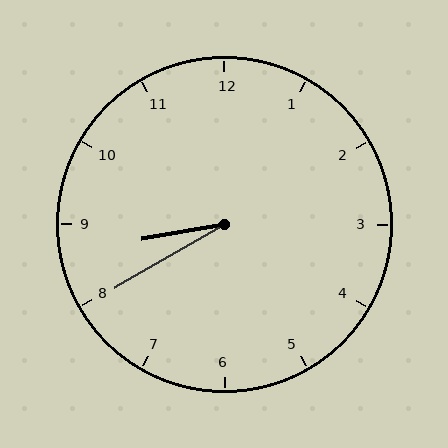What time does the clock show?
8:40.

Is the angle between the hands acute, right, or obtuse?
It is acute.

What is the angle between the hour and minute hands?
Approximately 20 degrees.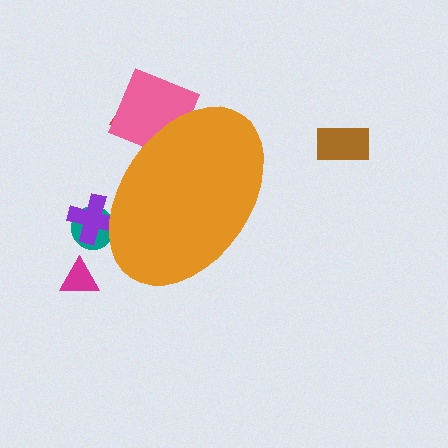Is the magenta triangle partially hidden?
No, the magenta triangle is fully visible.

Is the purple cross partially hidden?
Yes, the purple cross is partially hidden behind the orange ellipse.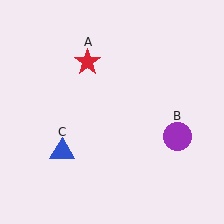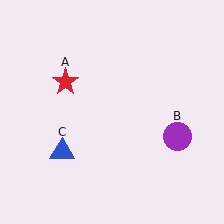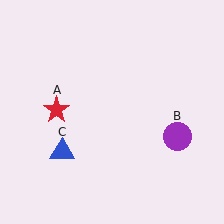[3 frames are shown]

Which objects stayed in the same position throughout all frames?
Purple circle (object B) and blue triangle (object C) remained stationary.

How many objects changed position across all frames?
1 object changed position: red star (object A).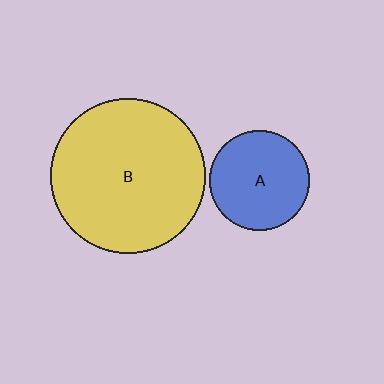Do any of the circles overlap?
No, none of the circles overlap.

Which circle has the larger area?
Circle B (yellow).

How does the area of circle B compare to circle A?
Approximately 2.4 times.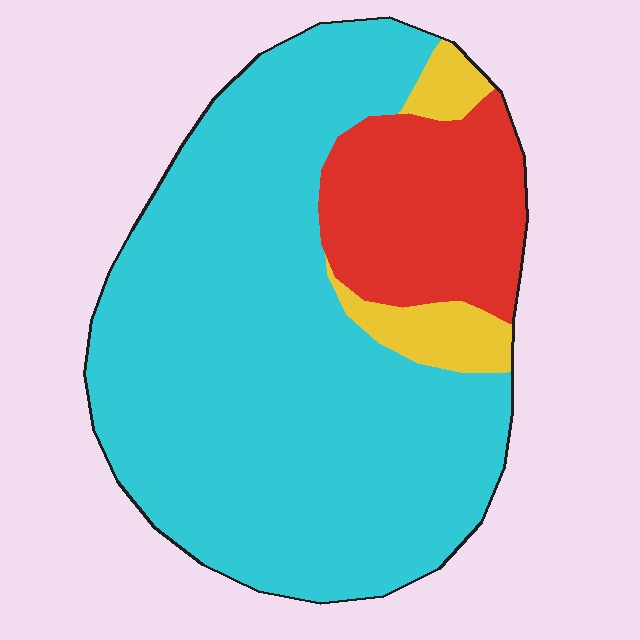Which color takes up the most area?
Cyan, at roughly 75%.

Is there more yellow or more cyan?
Cyan.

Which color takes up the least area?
Yellow, at roughly 5%.